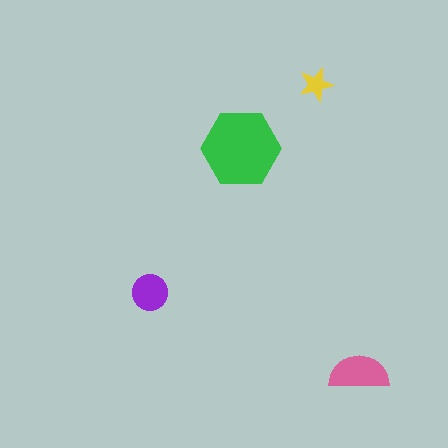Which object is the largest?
The green hexagon.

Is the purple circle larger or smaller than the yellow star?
Larger.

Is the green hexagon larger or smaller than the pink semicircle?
Larger.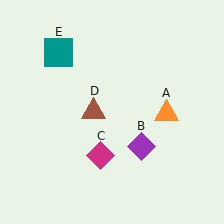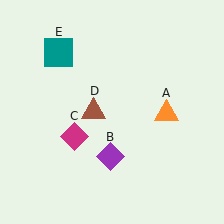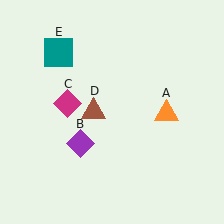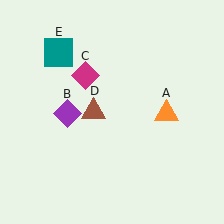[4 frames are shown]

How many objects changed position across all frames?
2 objects changed position: purple diamond (object B), magenta diamond (object C).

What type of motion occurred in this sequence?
The purple diamond (object B), magenta diamond (object C) rotated clockwise around the center of the scene.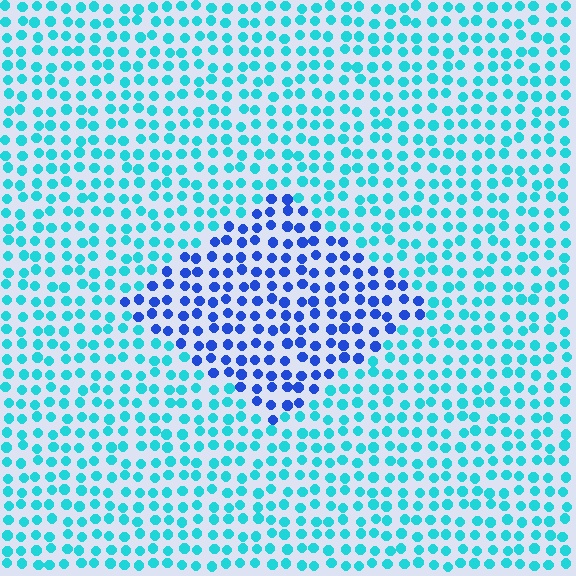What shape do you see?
I see a diamond.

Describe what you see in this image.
The image is filled with small cyan elements in a uniform arrangement. A diamond-shaped region is visible where the elements are tinted to a slightly different hue, forming a subtle color boundary.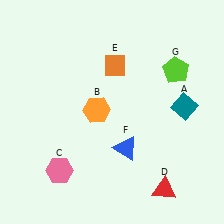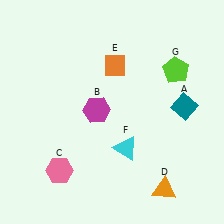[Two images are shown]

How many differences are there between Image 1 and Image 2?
There are 3 differences between the two images.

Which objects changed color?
B changed from orange to magenta. D changed from red to orange. F changed from blue to cyan.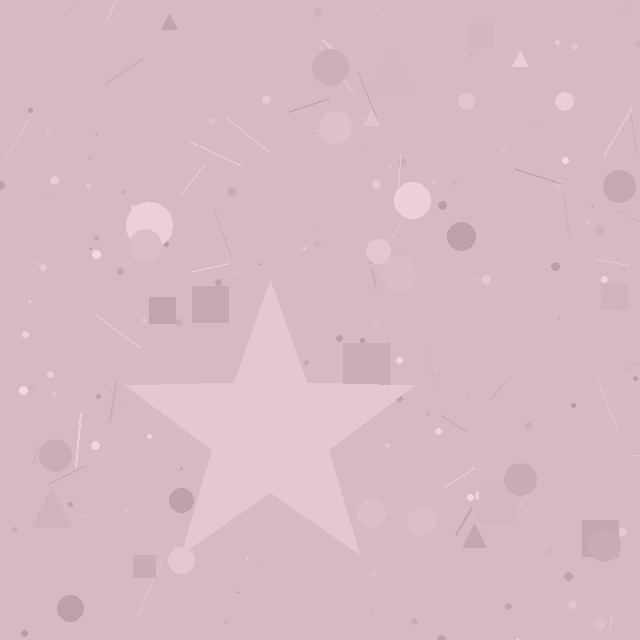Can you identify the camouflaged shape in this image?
The camouflaged shape is a star.